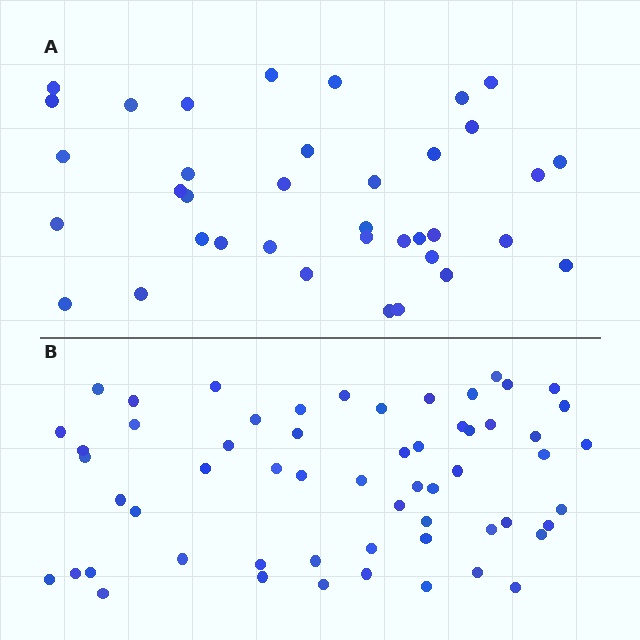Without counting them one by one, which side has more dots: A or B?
Region B (the bottom region) has more dots.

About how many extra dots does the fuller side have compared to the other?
Region B has approximately 20 more dots than region A.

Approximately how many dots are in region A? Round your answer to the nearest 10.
About 40 dots. (The exact count is 37, which rounds to 40.)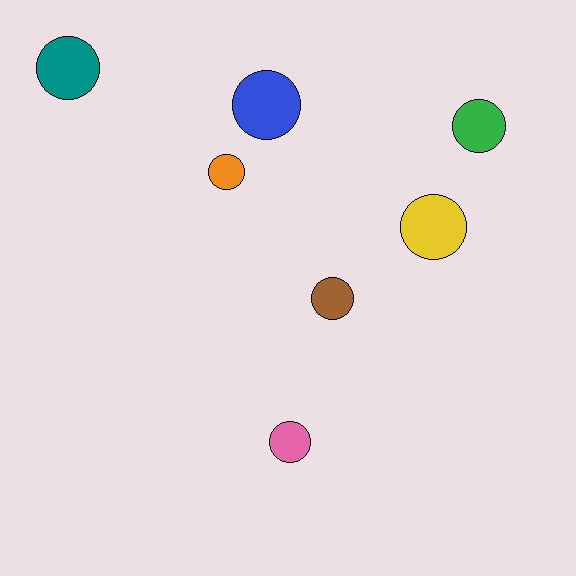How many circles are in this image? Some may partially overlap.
There are 7 circles.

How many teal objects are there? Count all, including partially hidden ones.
There is 1 teal object.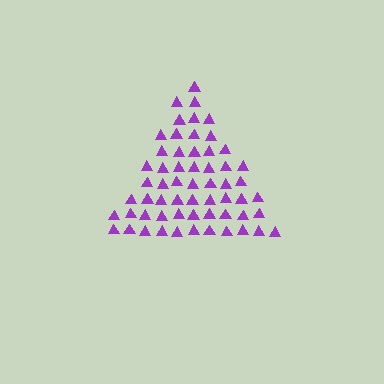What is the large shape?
The large shape is a triangle.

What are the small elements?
The small elements are triangles.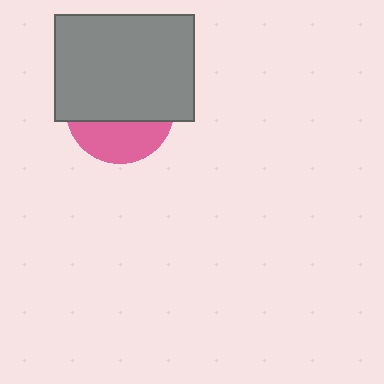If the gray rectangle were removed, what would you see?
You would see the complete pink circle.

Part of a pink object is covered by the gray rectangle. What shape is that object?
It is a circle.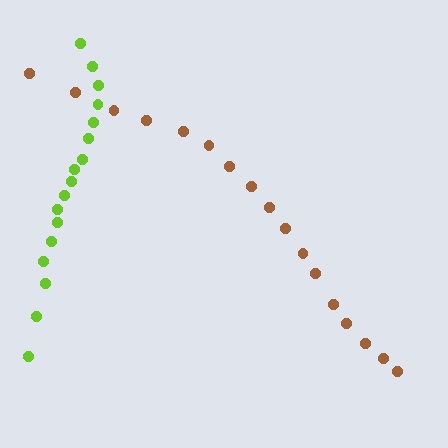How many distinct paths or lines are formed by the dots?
There are 2 distinct paths.